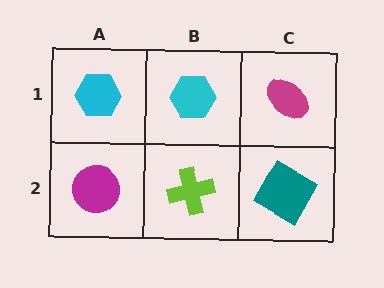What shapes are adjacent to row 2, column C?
A magenta ellipse (row 1, column C), a lime cross (row 2, column B).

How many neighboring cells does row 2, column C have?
2.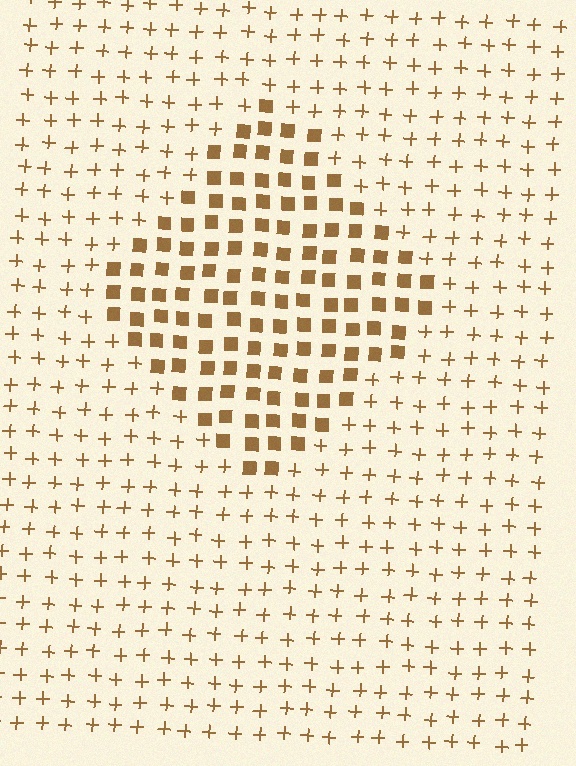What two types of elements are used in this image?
The image uses squares inside the diamond region and plus signs outside it.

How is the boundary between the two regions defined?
The boundary is defined by a change in element shape: squares inside vs. plus signs outside. All elements share the same color and spacing.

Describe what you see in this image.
The image is filled with small brown elements arranged in a uniform grid. A diamond-shaped region contains squares, while the surrounding area contains plus signs. The boundary is defined purely by the change in element shape.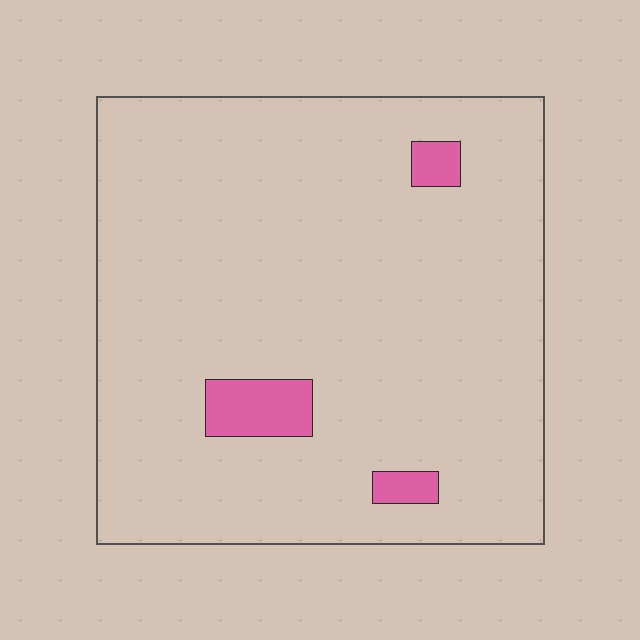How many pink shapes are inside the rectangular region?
3.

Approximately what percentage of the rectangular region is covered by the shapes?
Approximately 5%.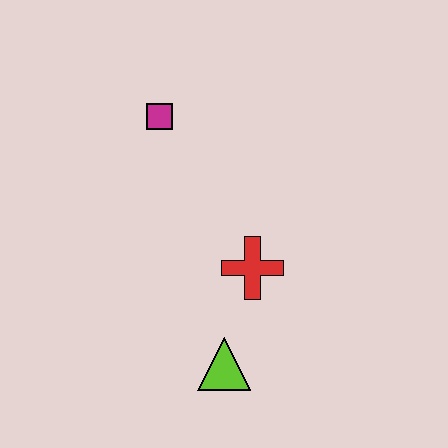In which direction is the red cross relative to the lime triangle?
The red cross is above the lime triangle.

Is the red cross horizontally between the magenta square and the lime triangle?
No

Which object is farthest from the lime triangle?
The magenta square is farthest from the lime triangle.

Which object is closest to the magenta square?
The red cross is closest to the magenta square.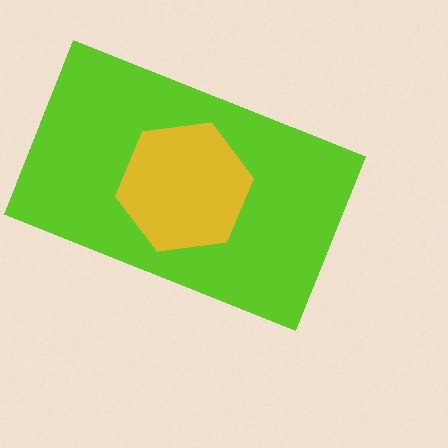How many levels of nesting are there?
2.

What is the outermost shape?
The lime rectangle.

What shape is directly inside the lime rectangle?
The yellow hexagon.